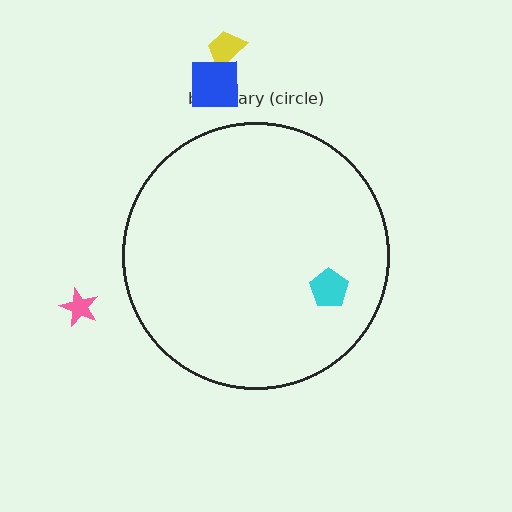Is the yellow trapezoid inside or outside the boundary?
Outside.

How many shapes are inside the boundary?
1 inside, 3 outside.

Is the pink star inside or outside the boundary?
Outside.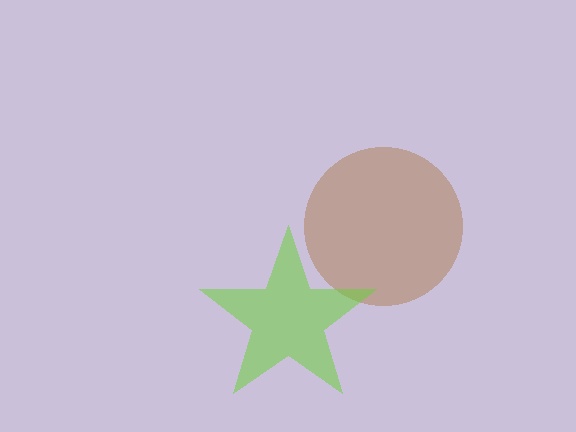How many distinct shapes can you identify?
There are 2 distinct shapes: a brown circle, a lime star.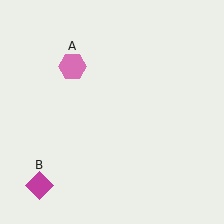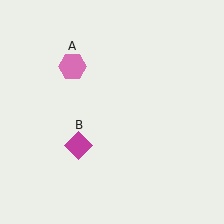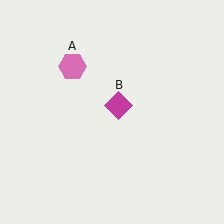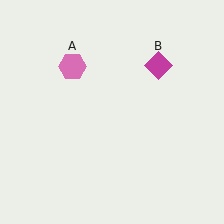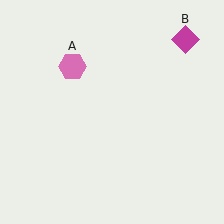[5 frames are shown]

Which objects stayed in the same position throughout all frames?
Pink hexagon (object A) remained stationary.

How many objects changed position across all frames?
1 object changed position: magenta diamond (object B).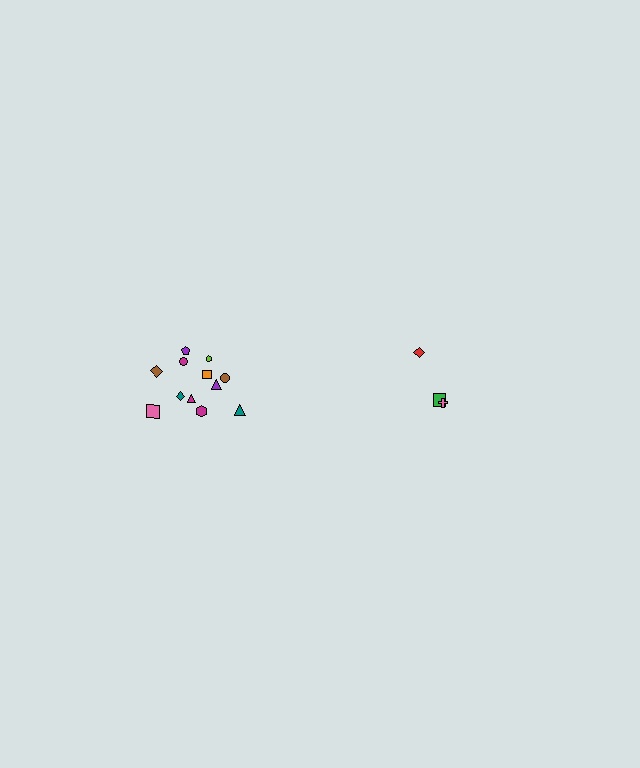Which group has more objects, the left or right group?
The left group.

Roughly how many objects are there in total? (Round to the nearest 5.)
Roughly 15 objects in total.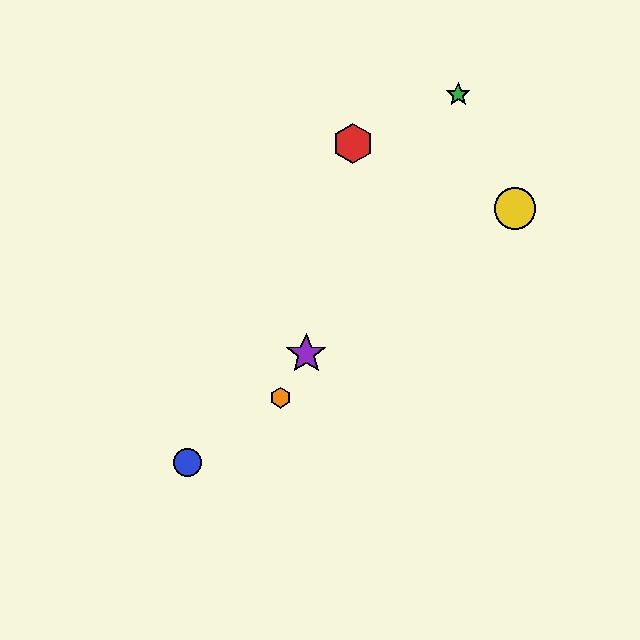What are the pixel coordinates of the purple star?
The purple star is at (306, 354).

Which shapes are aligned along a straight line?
The green star, the purple star, the orange hexagon are aligned along a straight line.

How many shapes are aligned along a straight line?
3 shapes (the green star, the purple star, the orange hexagon) are aligned along a straight line.